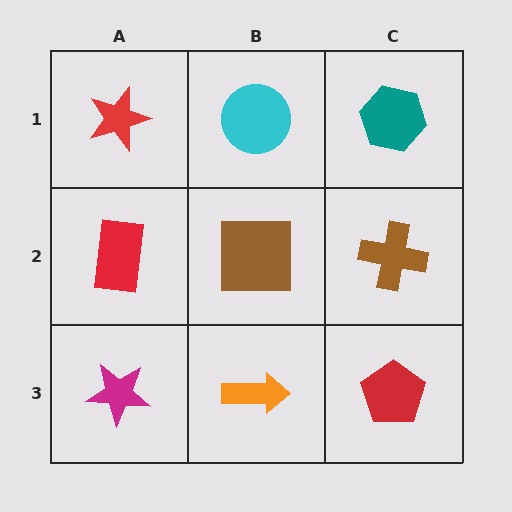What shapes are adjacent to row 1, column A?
A red rectangle (row 2, column A), a cyan circle (row 1, column B).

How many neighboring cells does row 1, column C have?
2.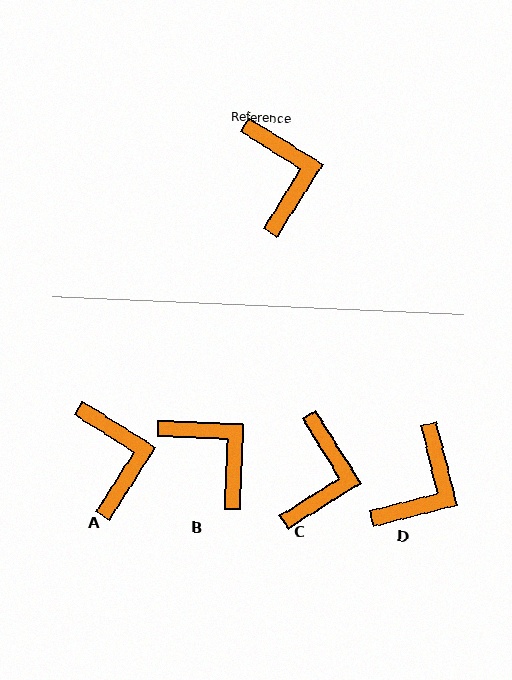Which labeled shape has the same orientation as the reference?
A.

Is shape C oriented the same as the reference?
No, it is off by about 26 degrees.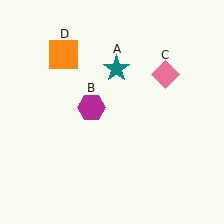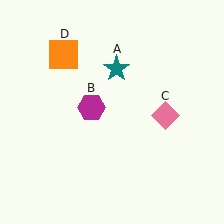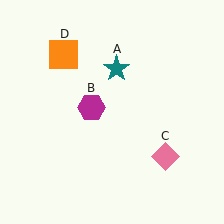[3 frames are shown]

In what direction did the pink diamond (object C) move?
The pink diamond (object C) moved down.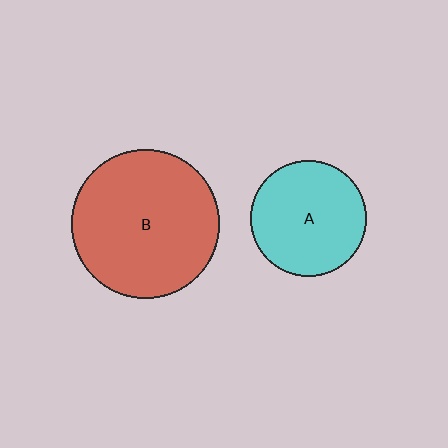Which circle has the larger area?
Circle B (red).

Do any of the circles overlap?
No, none of the circles overlap.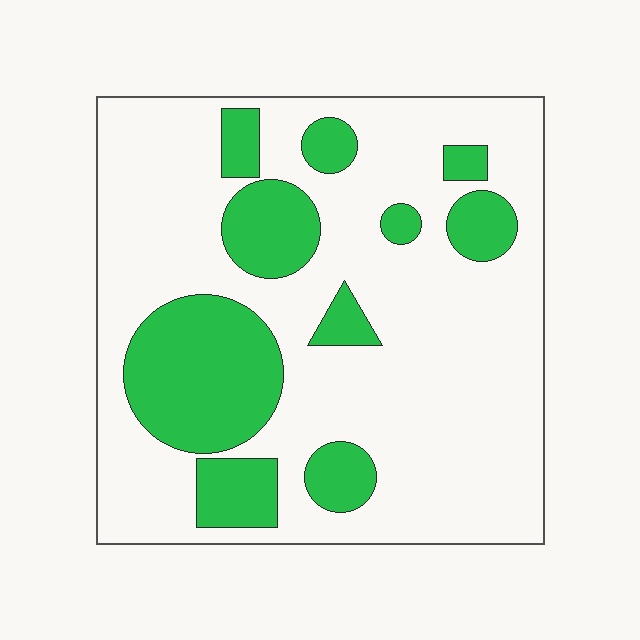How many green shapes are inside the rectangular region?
10.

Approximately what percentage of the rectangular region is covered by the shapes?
Approximately 25%.